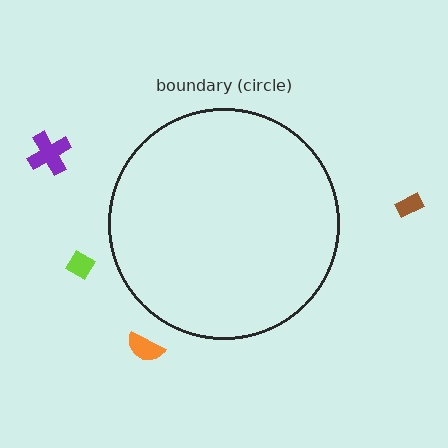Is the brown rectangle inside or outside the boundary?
Outside.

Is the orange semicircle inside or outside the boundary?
Outside.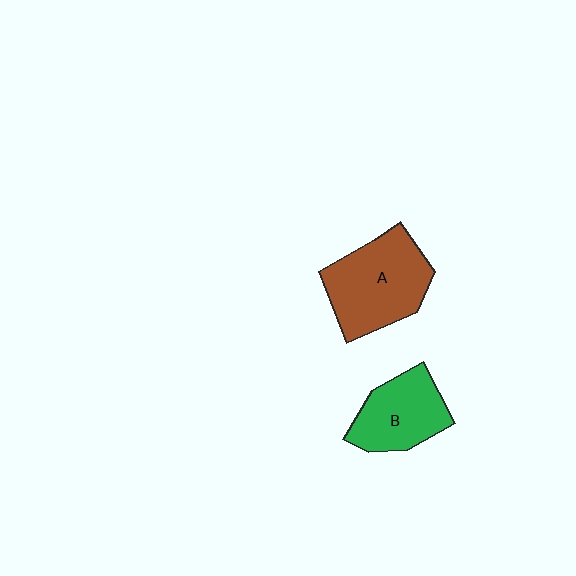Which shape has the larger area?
Shape A (brown).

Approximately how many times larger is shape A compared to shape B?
Approximately 1.4 times.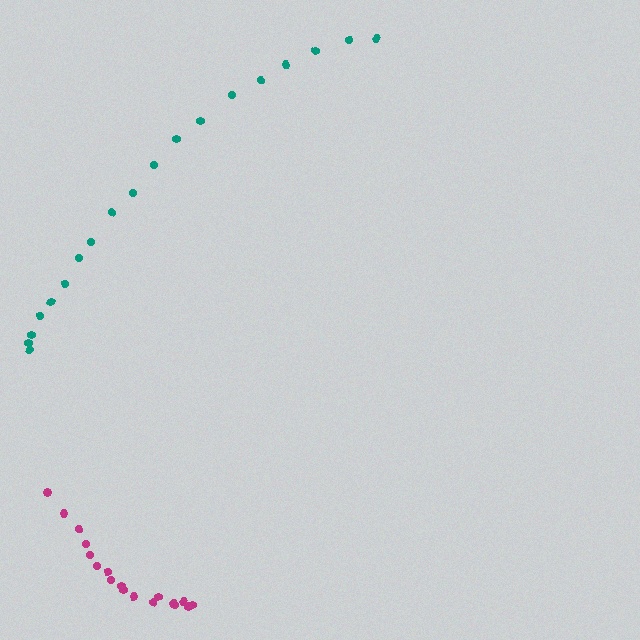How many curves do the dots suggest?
There are 2 distinct paths.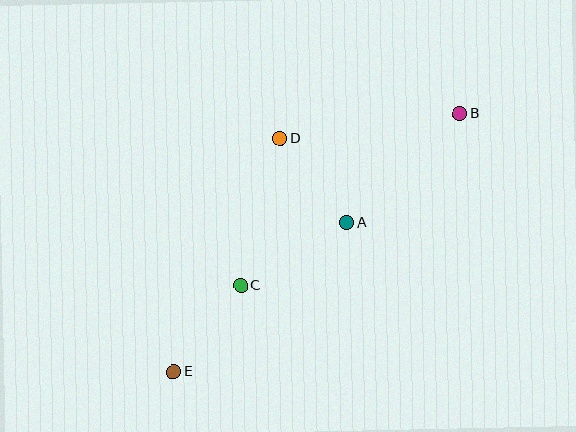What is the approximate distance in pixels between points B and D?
The distance between B and D is approximately 181 pixels.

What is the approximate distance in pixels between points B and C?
The distance between B and C is approximately 279 pixels.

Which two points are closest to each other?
Points A and D are closest to each other.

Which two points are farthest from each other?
Points B and E are farthest from each other.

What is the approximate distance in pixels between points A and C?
The distance between A and C is approximately 124 pixels.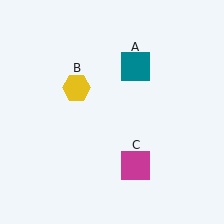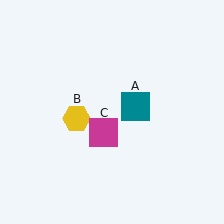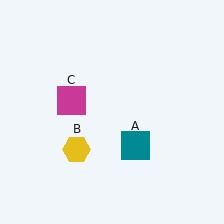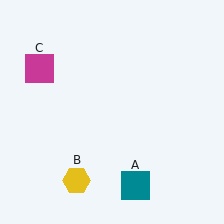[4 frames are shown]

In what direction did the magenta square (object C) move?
The magenta square (object C) moved up and to the left.